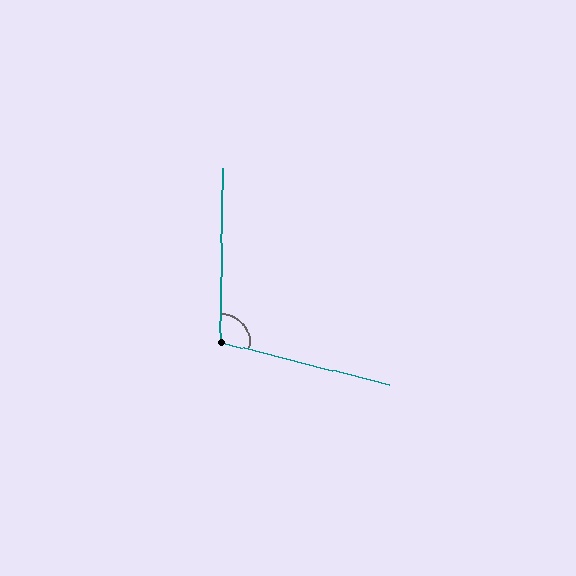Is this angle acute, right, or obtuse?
It is obtuse.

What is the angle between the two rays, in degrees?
Approximately 103 degrees.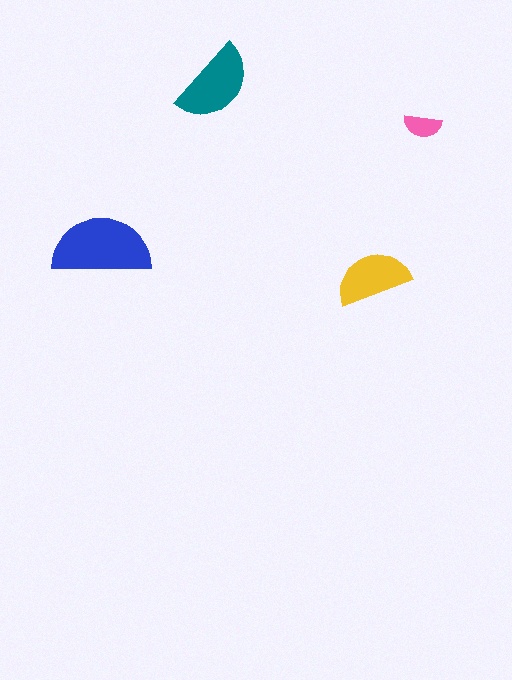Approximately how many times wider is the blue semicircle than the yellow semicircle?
About 1.5 times wider.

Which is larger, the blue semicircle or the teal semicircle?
The blue one.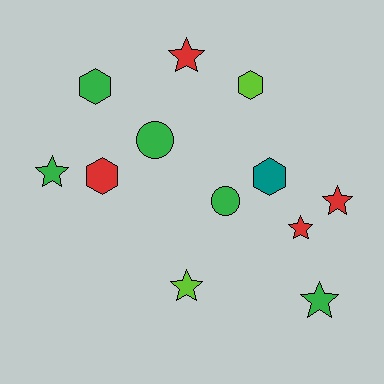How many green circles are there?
There are 2 green circles.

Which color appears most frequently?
Green, with 5 objects.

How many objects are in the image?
There are 12 objects.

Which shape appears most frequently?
Star, with 6 objects.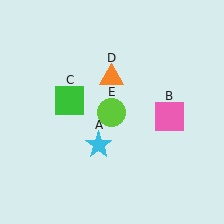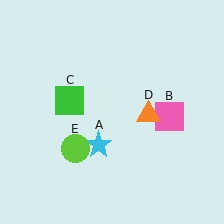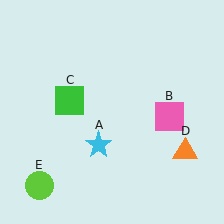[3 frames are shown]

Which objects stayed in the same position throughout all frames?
Cyan star (object A) and pink square (object B) and green square (object C) remained stationary.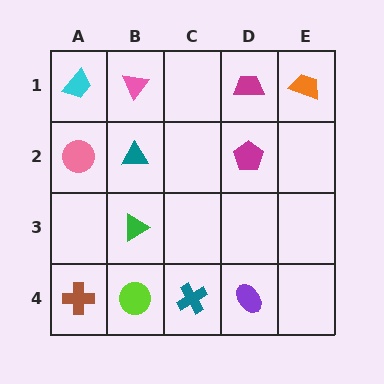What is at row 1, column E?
An orange trapezoid.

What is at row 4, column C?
A teal cross.